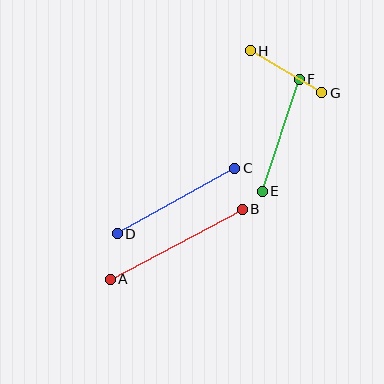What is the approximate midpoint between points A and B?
The midpoint is at approximately (176, 244) pixels.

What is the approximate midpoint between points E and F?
The midpoint is at approximately (281, 135) pixels.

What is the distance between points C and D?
The distance is approximately 134 pixels.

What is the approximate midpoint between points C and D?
The midpoint is at approximately (176, 201) pixels.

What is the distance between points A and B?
The distance is approximately 149 pixels.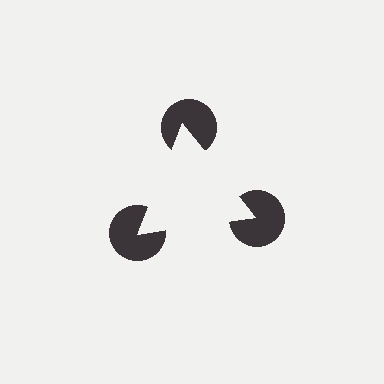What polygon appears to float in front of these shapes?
An illusory triangle — its edges are inferred from the aligned wedge cuts in the pac-man discs, not physically drawn.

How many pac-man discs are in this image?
There are 3 — one at each vertex of the illusory triangle.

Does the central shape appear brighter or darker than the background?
It typically appears slightly brighter than the background, even though no actual brightness change is drawn.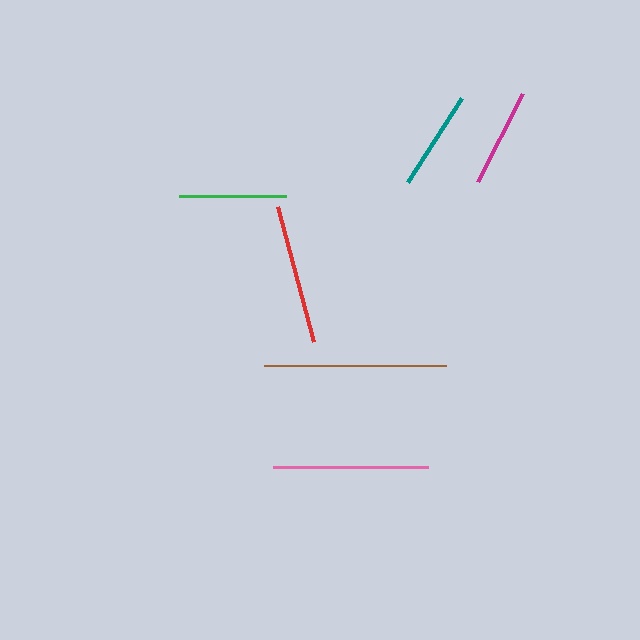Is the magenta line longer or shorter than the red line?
The red line is longer than the magenta line.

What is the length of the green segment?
The green segment is approximately 107 pixels long.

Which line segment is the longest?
The brown line is the longest at approximately 181 pixels.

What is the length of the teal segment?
The teal segment is approximately 100 pixels long.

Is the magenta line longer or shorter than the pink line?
The pink line is longer than the magenta line.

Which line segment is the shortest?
The teal line is the shortest at approximately 100 pixels.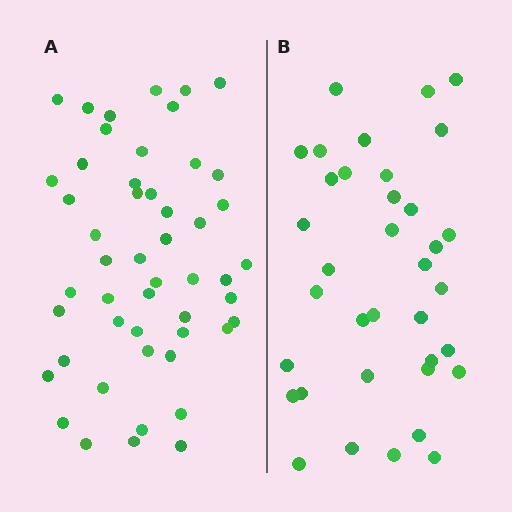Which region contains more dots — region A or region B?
Region A (the left region) has more dots.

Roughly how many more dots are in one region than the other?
Region A has approximately 15 more dots than region B.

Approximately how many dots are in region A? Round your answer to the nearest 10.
About 50 dots.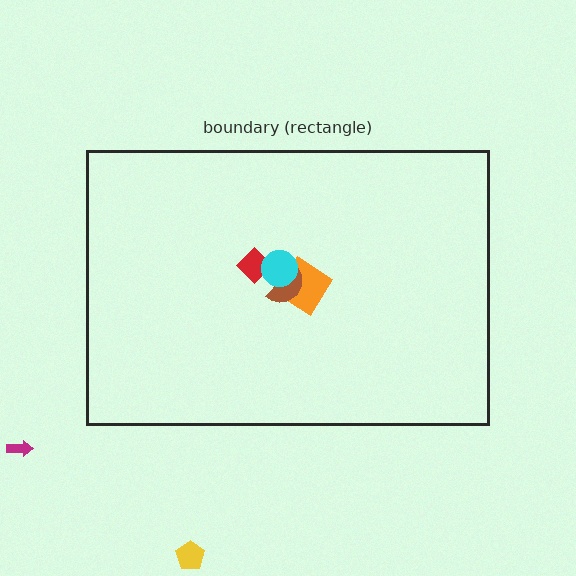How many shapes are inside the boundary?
4 inside, 2 outside.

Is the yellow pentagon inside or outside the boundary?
Outside.